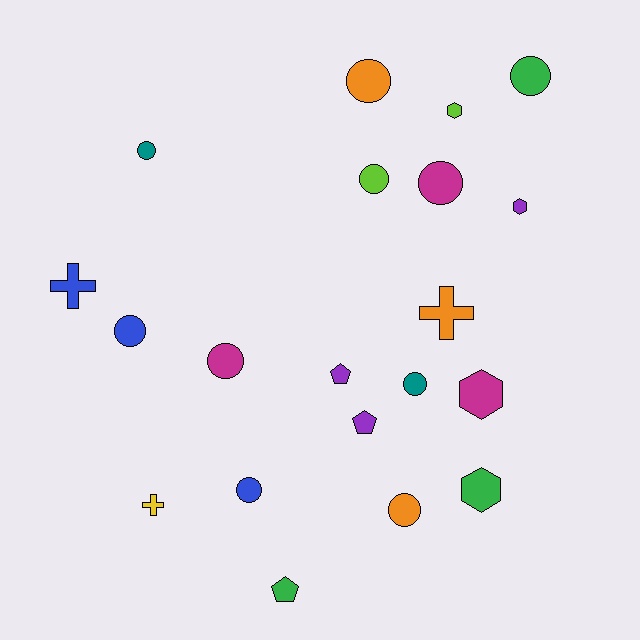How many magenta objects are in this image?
There are 3 magenta objects.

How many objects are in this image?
There are 20 objects.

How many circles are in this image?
There are 10 circles.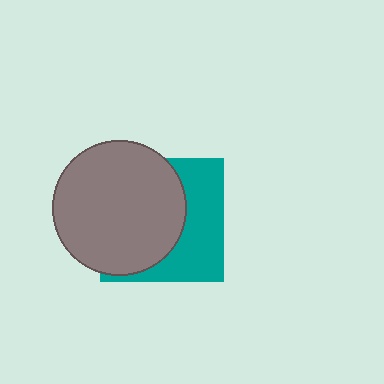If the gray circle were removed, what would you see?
You would see the complete teal square.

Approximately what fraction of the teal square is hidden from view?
Roughly 59% of the teal square is hidden behind the gray circle.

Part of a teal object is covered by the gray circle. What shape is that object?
It is a square.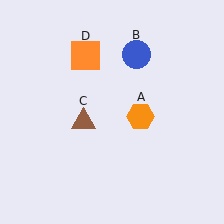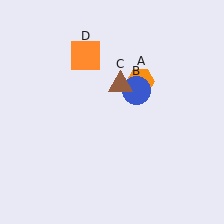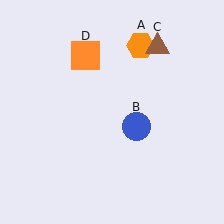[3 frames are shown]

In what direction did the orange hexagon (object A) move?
The orange hexagon (object A) moved up.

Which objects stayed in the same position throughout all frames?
Orange square (object D) remained stationary.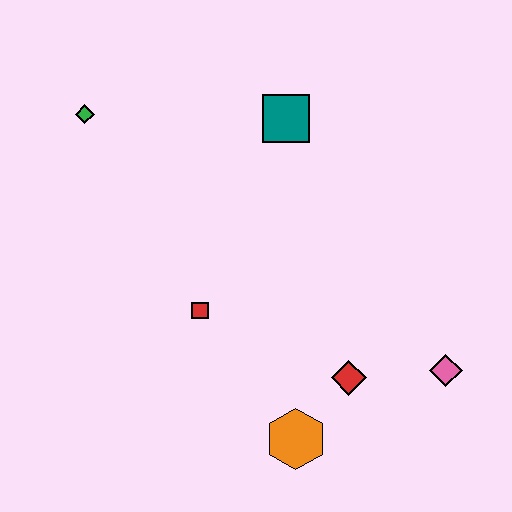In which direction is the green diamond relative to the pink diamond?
The green diamond is to the left of the pink diamond.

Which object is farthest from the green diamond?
The pink diamond is farthest from the green diamond.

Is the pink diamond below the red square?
Yes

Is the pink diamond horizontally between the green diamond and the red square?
No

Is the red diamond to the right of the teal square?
Yes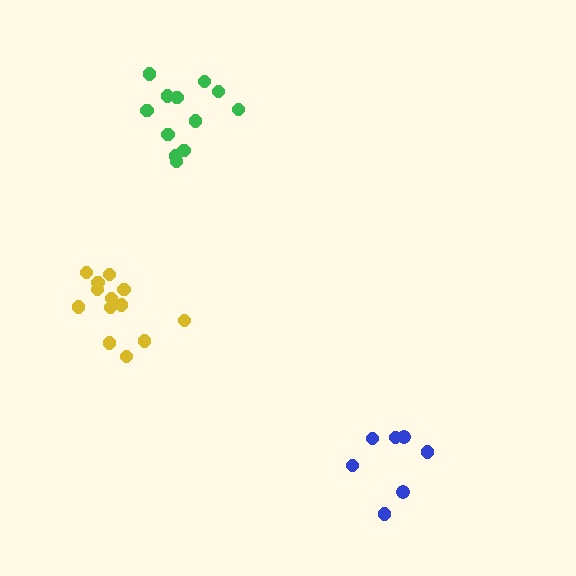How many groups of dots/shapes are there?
There are 3 groups.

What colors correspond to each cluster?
The clusters are colored: green, blue, yellow.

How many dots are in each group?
Group 1: 12 dots, Group 2: 7 dots, Group 3: 13 dots (32 total).